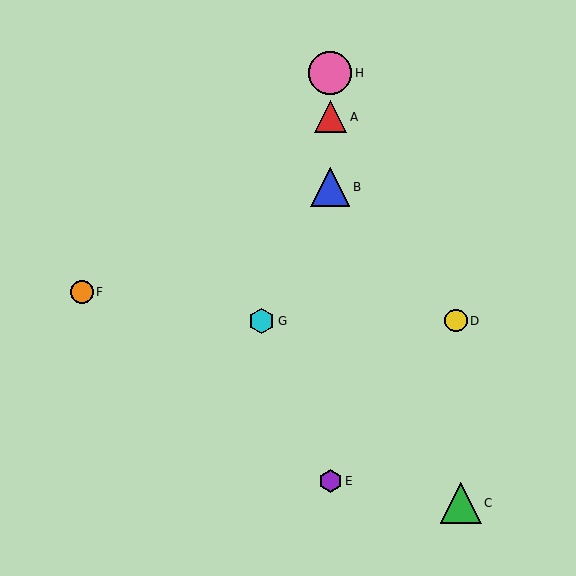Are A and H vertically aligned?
Yes, both are at x≈330.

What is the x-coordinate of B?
Object B is at x≈330.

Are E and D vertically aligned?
No, E is at x≈330 and D is at x≈456.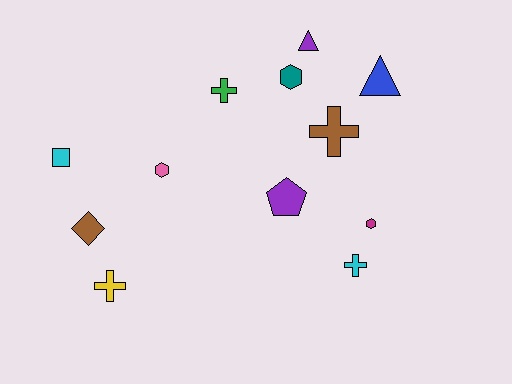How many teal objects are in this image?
There is 1 teal object.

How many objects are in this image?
There are 12 objects.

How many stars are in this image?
There are no stars.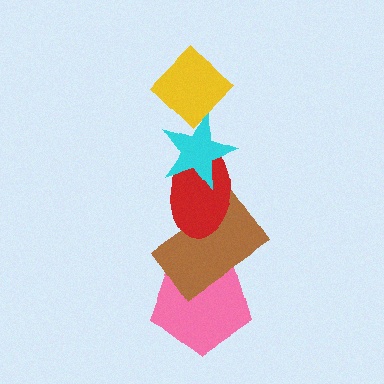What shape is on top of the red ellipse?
The cyan star is on top of the red ellipse.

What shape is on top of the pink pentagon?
The brown rectangle is on top of the pink pentagon.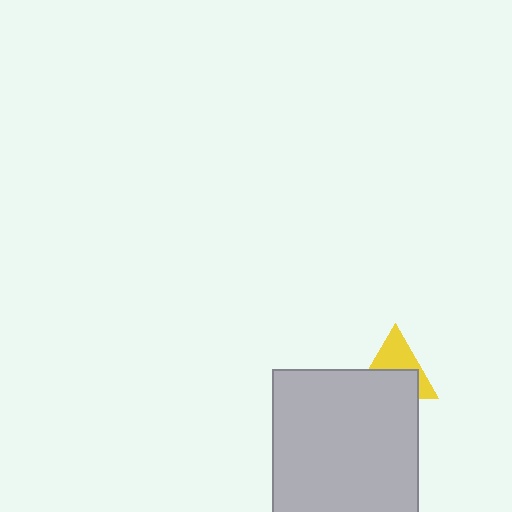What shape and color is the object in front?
The object in front is a light gray square.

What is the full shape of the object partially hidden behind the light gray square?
The partially hidden object is a yellow triangle.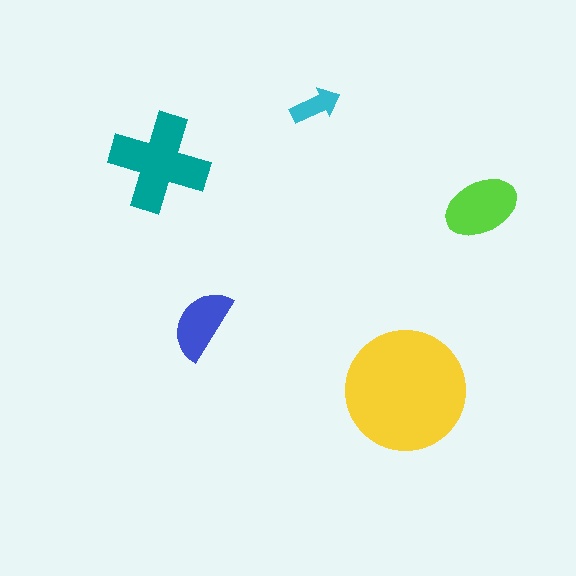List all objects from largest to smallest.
The yellow circle, the teal cross, the lime ellipse, the blue semicircle, the cyan arrow.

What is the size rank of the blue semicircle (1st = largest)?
4th.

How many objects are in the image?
There are 5 objects in the image.